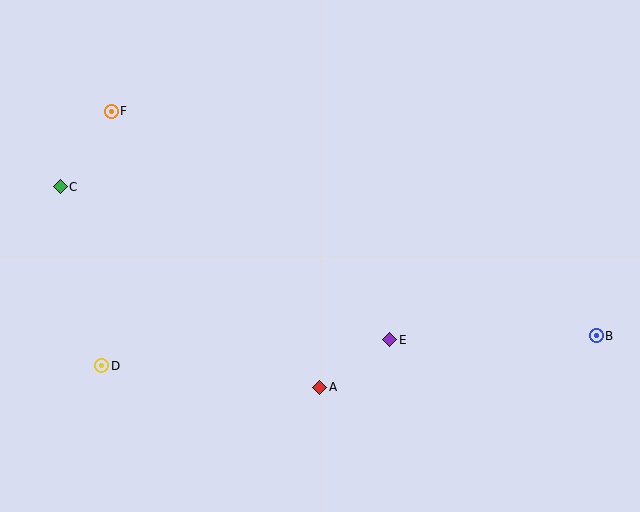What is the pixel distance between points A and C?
The distance between A and C is 328 pixels.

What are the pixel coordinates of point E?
Point E is at (390, 340).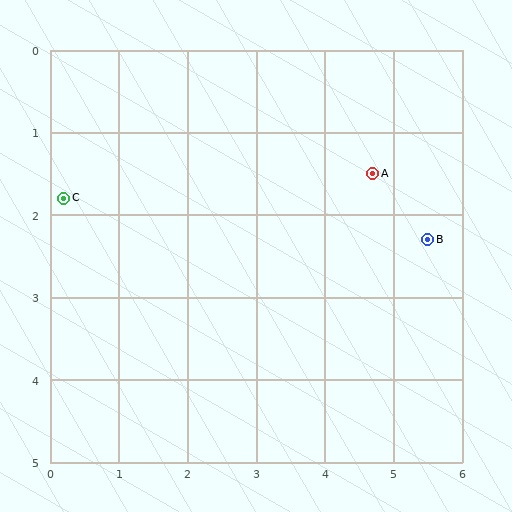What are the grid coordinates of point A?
Point A is at approximately (4.7, 1.5).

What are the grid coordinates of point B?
Point B is at approximately (5.5, 2.3).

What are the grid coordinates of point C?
Point C is at approximately (0.2, 1.8).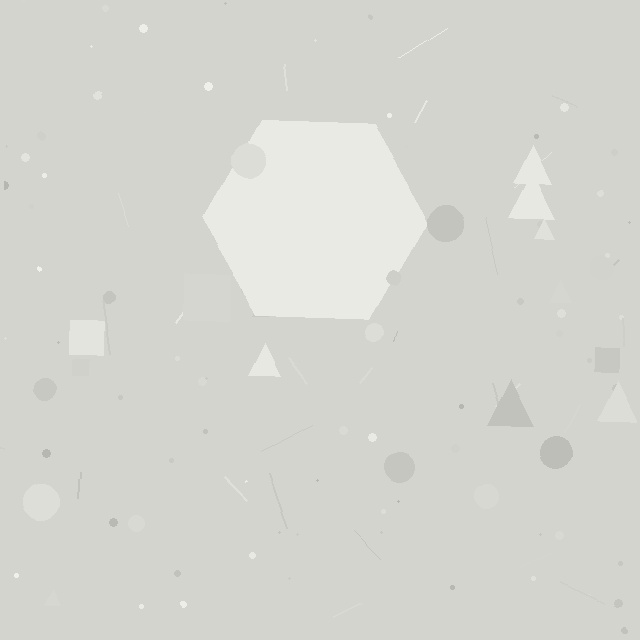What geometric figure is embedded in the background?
A hexagon is embedded in the background.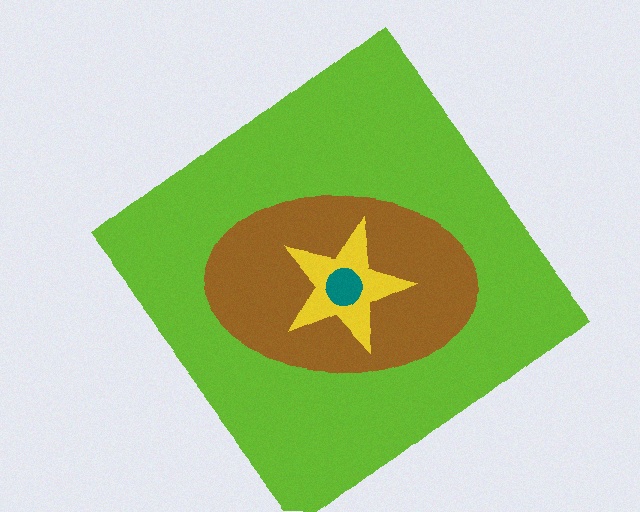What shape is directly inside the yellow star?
The teal circle.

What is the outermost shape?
The lime diamond.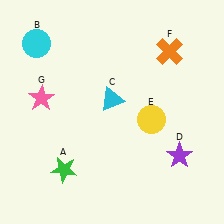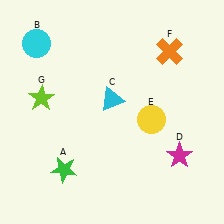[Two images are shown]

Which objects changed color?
D changed from purple to magenta. G changed from pink to lime.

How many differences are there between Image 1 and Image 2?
There are 2 differences between the two images.